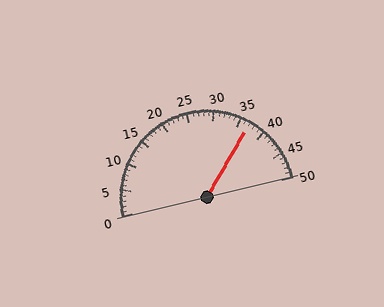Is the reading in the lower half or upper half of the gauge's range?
The reading is in the upper half of the range (0 to 50).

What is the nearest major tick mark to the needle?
The nearest major tick mark is 35.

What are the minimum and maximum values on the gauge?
The gauge ranges from 0 to 50.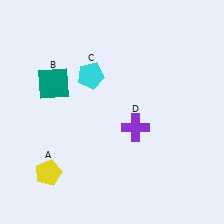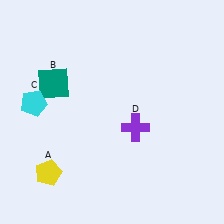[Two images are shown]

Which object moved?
The cyan pentagon (C) moved left.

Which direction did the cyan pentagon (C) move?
The cyan pentagon (C) moved left.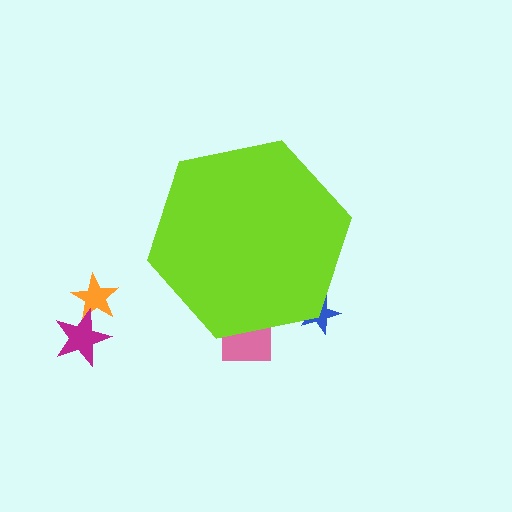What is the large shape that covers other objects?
A lime hexagon.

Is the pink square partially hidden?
Yes, the pink square is partially hidden behind the lime hexagon.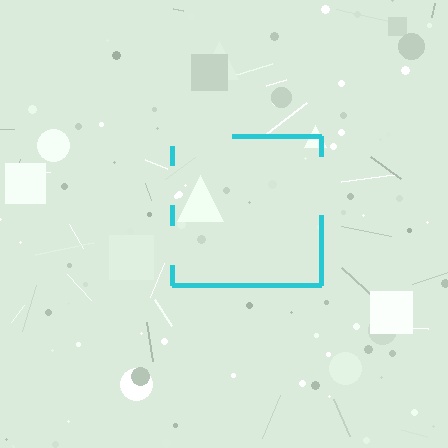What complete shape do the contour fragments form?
The contour fragments form a square.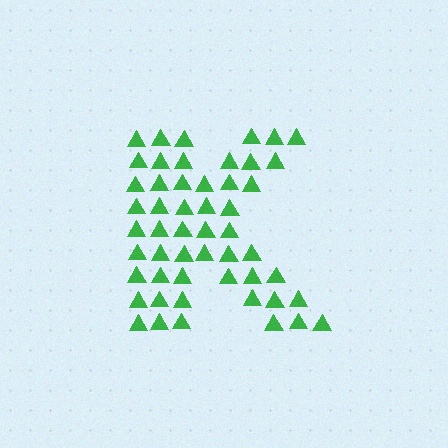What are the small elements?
The small elements are triangles.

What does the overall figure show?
The overall figure shows the letter K.